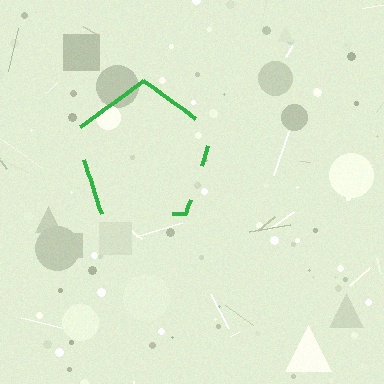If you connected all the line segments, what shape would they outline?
They would outline a pentagon.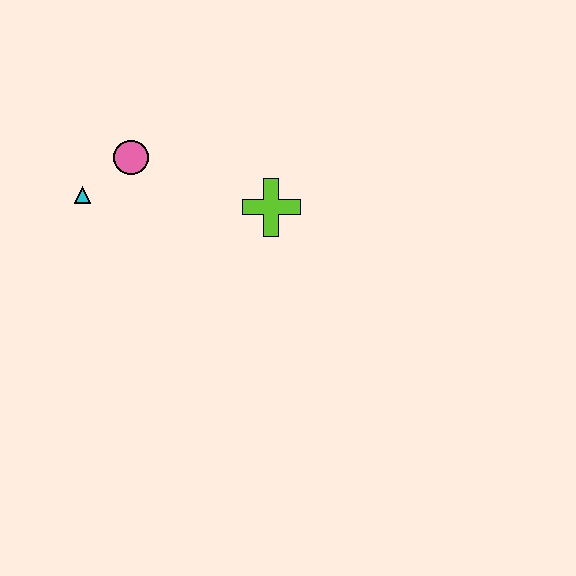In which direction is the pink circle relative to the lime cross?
The pink circle is to the left of the lime cross.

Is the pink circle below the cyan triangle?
No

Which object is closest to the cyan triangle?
The pink circle is closest to the cyan triangle.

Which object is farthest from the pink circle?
The lime cross is farthest from the pink circle.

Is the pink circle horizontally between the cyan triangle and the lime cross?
Yes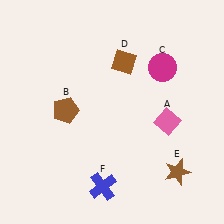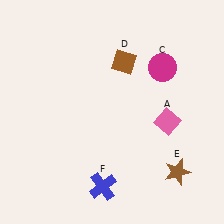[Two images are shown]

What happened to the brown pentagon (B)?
The brown pentagon (B) was removed in Image 2. It was in the top-left area of Image 1.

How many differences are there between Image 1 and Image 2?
There is 1 difference between the two images.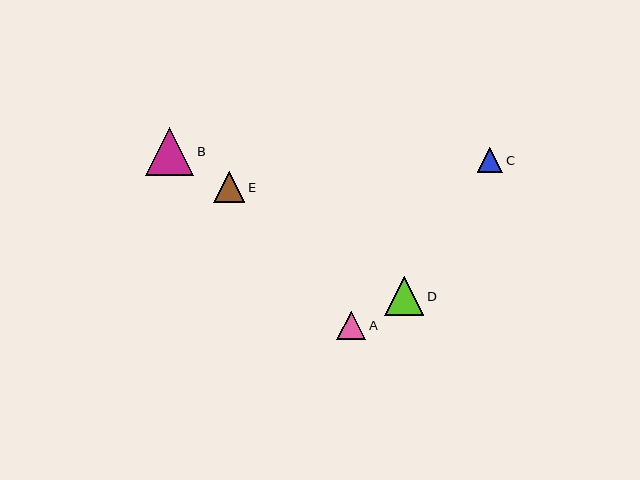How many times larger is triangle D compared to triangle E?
Triangle D is approximately 1.3 times the size of triangle E.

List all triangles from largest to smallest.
From largest to smallest: B, D, E, A, C.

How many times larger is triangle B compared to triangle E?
Triangle B is approximately 1.5 times the size of triangle E.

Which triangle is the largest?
Triangle B is the largest with a size of approximately 48 pixels.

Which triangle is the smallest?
Triangle C is the smallest with a size of approximately 25 pixels.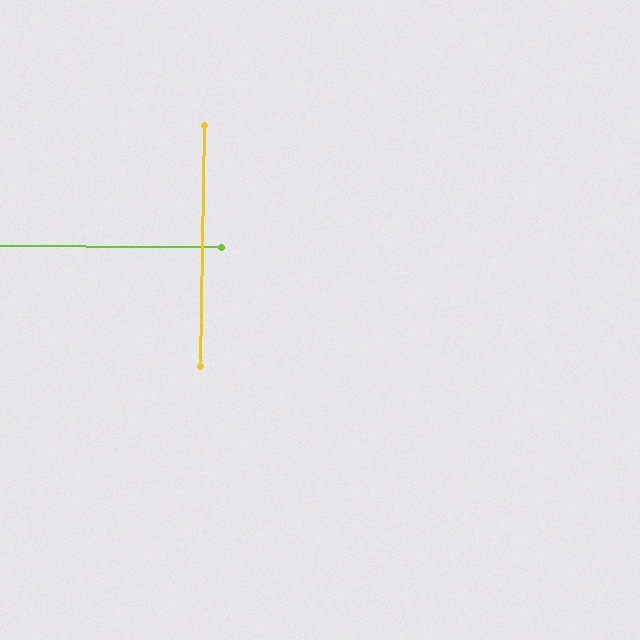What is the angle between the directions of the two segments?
Approximately 89 degrees.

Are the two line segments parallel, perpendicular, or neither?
Perpendicular — they meet at approximately 89°.